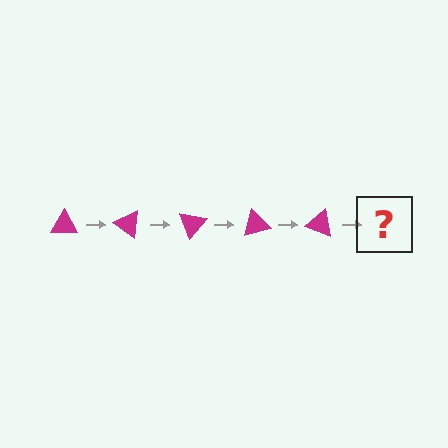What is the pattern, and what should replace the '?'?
The pattern is that the triangle rotates 35 degrees each step. The '?' should be a magenta triangle rotated 175 degrees.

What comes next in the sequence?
The next element should be a magenta triangle rotated 175 degrees.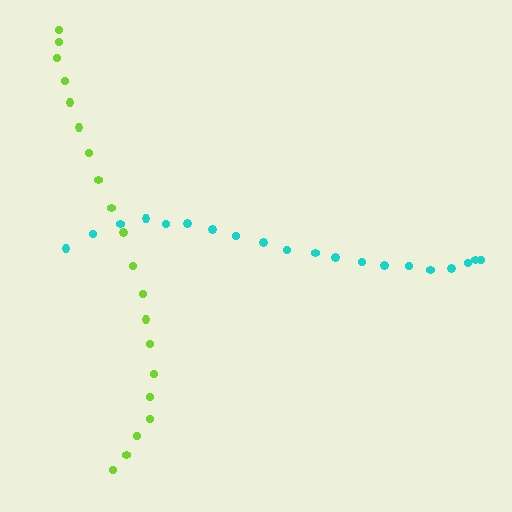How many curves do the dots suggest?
There are 2 distinct paths.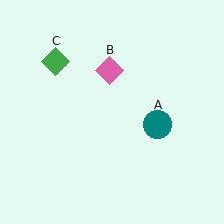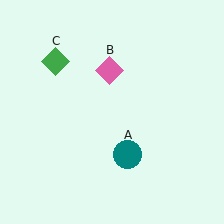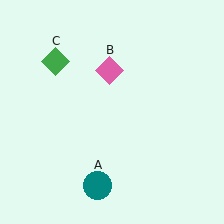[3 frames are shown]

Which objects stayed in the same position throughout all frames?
Pink diamond (object B) and green diamond (object C) remained stationary.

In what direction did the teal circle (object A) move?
The teal circle (object A) moved down and to the left.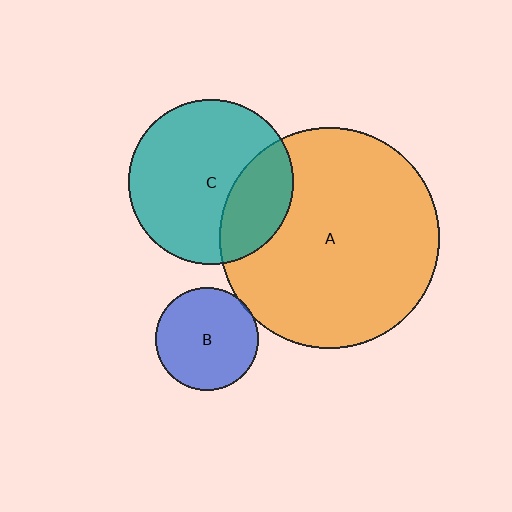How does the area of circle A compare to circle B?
Approximately 4.6 times.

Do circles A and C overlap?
Yes.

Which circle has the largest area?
Circle A (orange).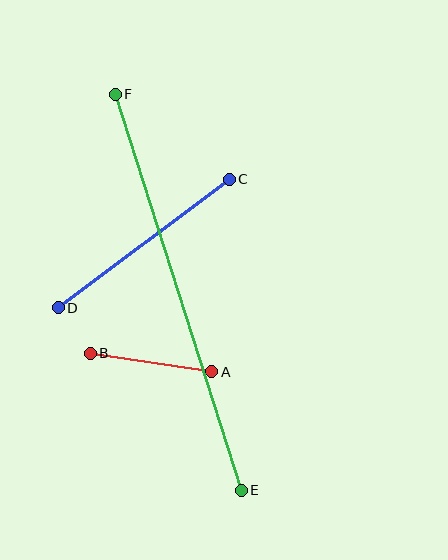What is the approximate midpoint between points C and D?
The midpoint is at approximately (144, 244) pixels.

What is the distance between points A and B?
The distance is approximately 123 pixels.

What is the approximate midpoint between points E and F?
The midpoint is at approximately (178, 292) pixels.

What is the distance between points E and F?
The distance is approximately 416 pixels.